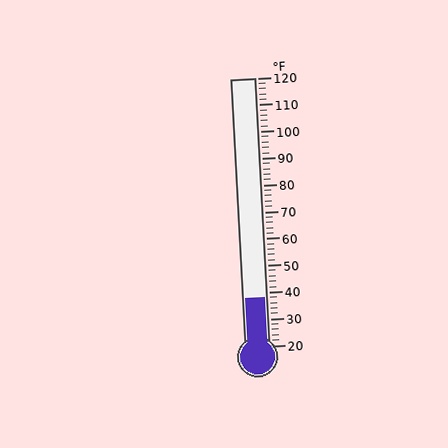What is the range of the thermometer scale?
The thermometer scale ranges from 20°F to 120°F.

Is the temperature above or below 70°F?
The temperature is below 70°F.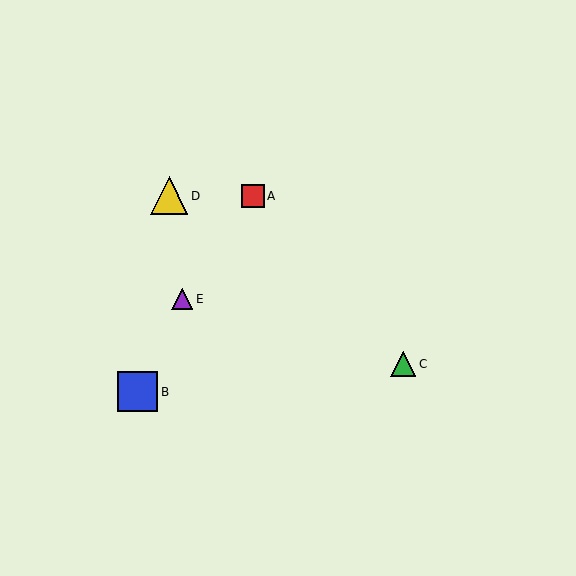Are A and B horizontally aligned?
No, A is at y≈196 and B is at y≈392.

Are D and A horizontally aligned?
Yes, both are at y≈196.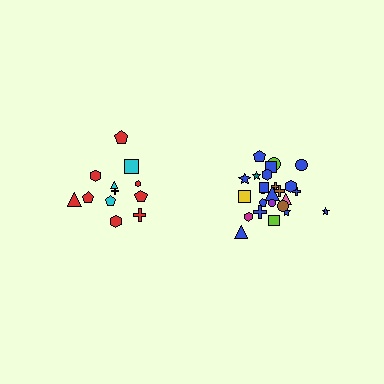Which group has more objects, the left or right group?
The right group.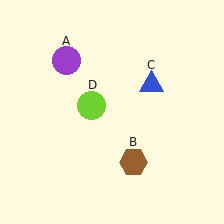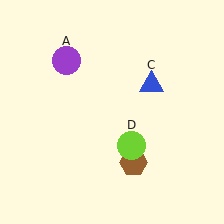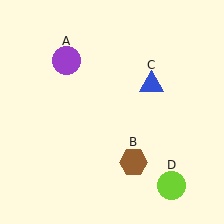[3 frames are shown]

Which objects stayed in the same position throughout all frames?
Purple circle (object A) and brown hexagon (object B) and blue triangle (object C) remained stationary.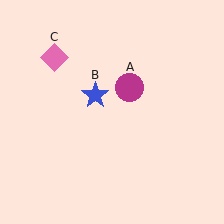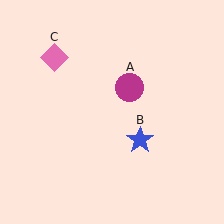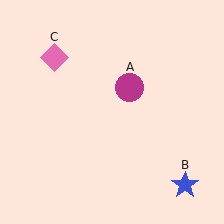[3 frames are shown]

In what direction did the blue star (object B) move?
The blue star (object B) moved down and to the right.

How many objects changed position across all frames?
1 object changed position: blue star (object B).